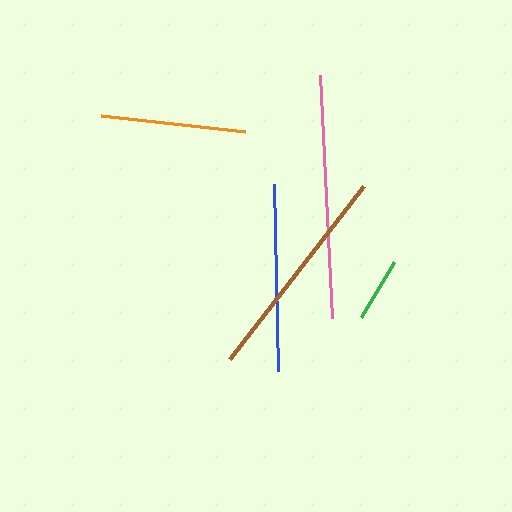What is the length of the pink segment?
The pink segment is approximately 243 pixels long.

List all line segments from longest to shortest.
From longest to shortest: pink, brown, blue, orange, green.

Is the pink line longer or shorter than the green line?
The pink line is longer than the green line.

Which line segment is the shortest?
The green line is the shortest at approximately 64 pixels.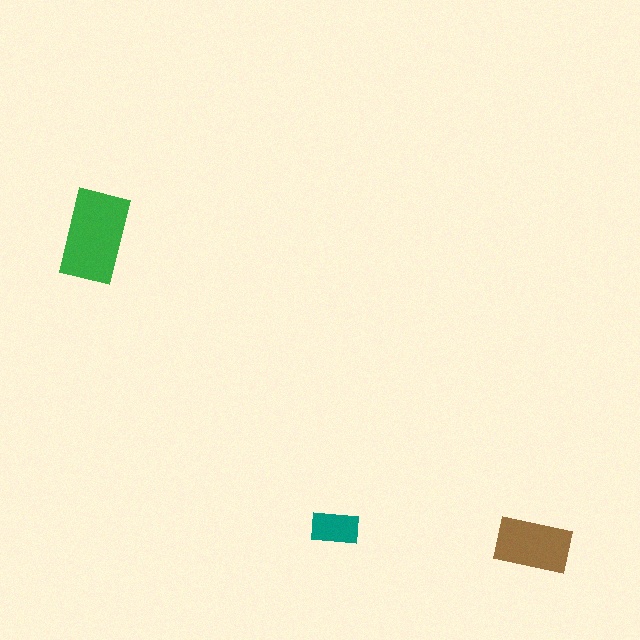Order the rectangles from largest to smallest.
the green one, the brown one, the teal one.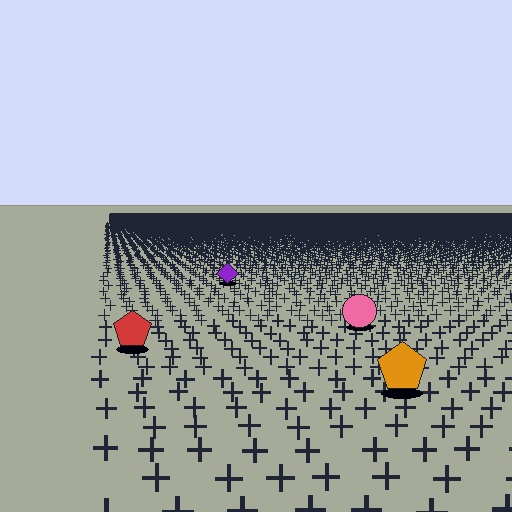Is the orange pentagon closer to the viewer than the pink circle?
Yes. The orange pentagon is closer — you can tell from the texture gradient: the ground texture is coarser near it.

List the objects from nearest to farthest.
From nearest to farthest: the orange pentagon, the red pentagon, the pink circle, the purple diamond.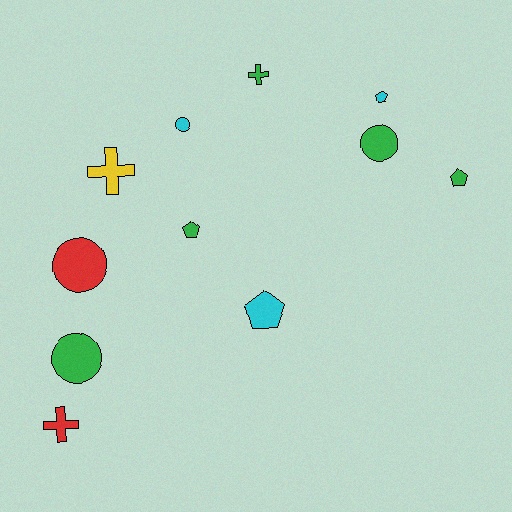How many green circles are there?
There are 2 green circles.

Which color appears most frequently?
Green, with 5 objects.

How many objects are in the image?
There are 11 objects.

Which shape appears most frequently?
Circle, with 4 objects.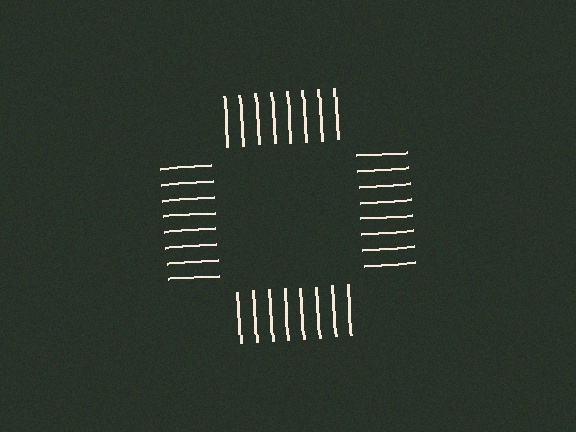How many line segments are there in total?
32 — 8 along each of the 4 edges.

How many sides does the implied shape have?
4 sides — the line-ends trace a square.